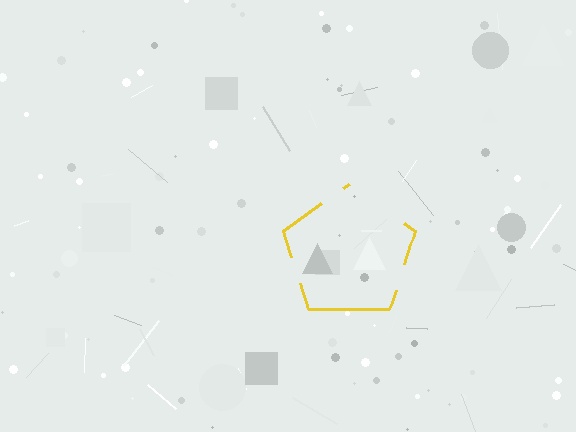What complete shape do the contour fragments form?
The contour fragments form a pentagon.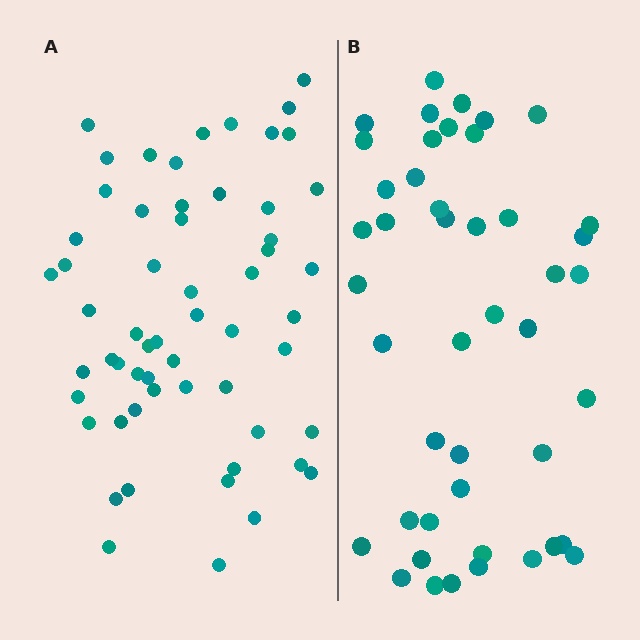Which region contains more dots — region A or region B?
Region A (the left region) has more dots.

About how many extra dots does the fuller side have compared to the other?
Region A has approximately 15 more dots than region B.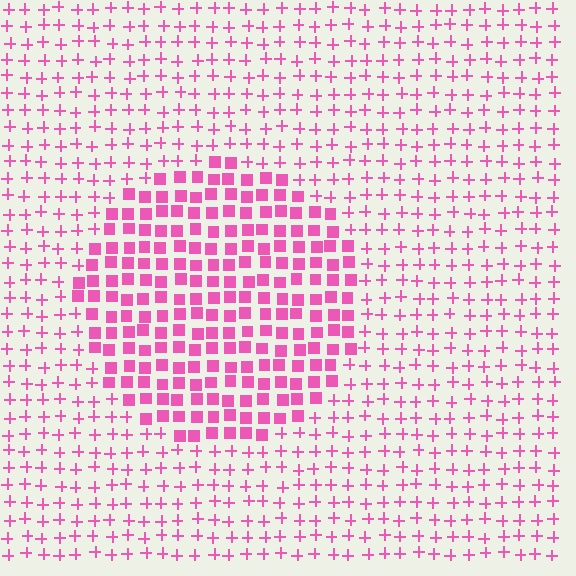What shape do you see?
I see a circle.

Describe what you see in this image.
The image is filled with small pink elements arranged in a uniform grid. A circle-shaped region contains squares, while the surrounding area contains plus signs. The boundary is defined purely by the change in element shape.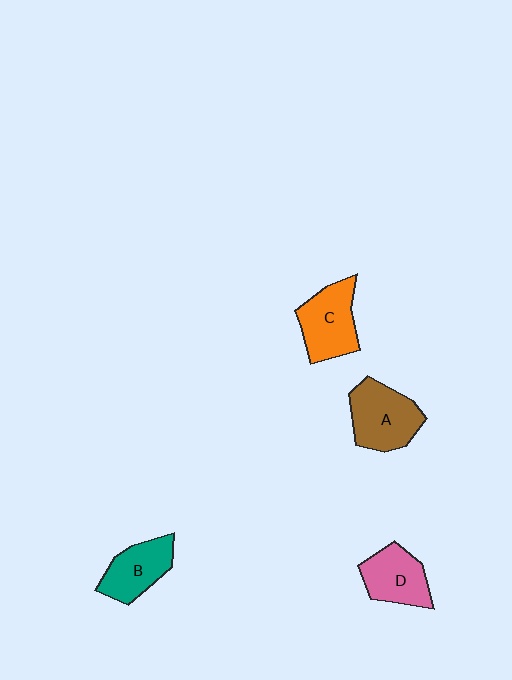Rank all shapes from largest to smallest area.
From largest to smallest: A (brown), C (orange), D (pink), B (teal).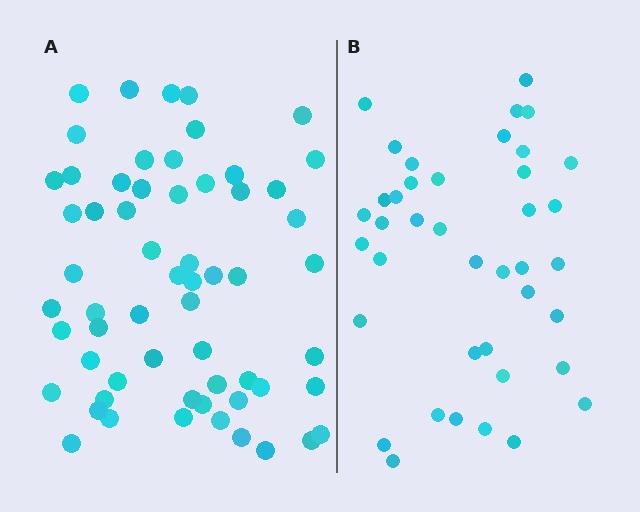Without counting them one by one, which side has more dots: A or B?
Region A (the left region) has more dots.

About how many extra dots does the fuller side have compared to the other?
Region A has approximately 20 more dots than region B.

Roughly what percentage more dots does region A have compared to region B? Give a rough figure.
About 50% more.